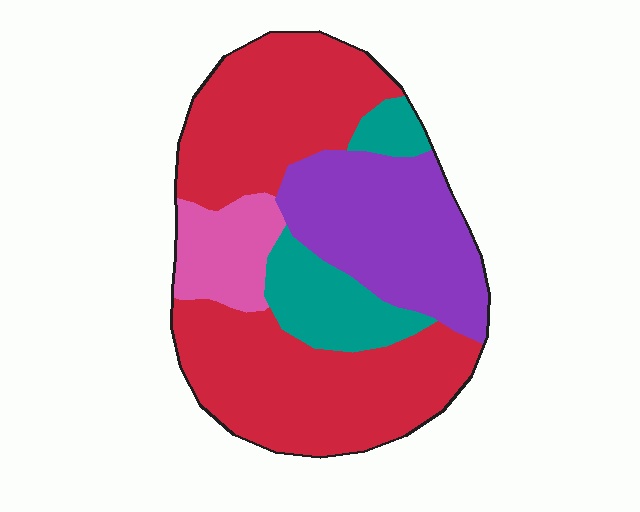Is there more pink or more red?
Red.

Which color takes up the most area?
Red, at roughly 55%.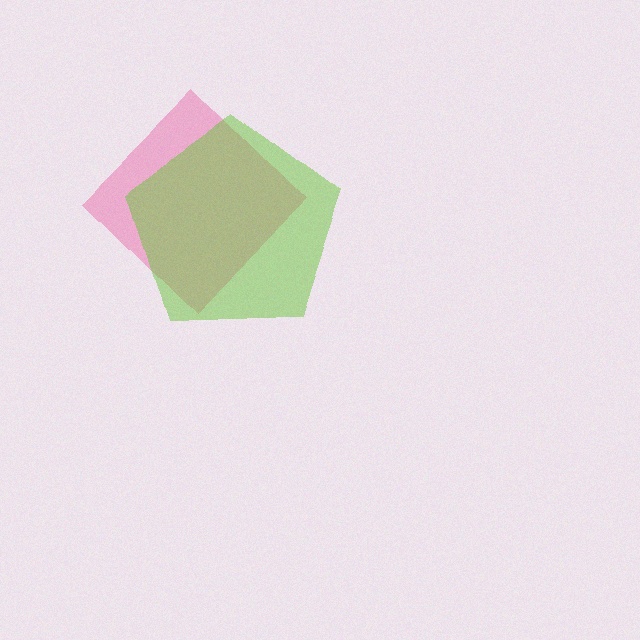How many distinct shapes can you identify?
There are 2 distinct shapes: a pink diamond, a lime pentagon.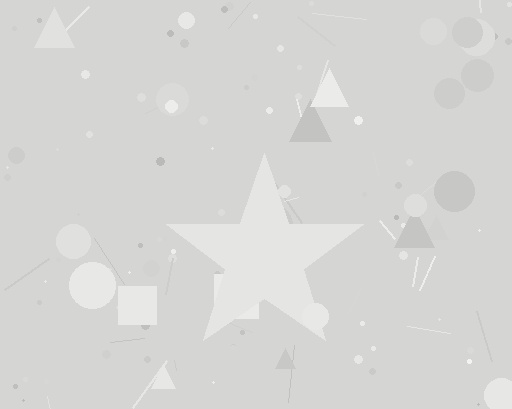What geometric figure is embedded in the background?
A star is embedded in the background.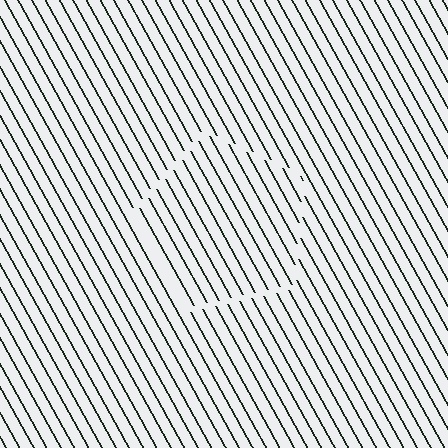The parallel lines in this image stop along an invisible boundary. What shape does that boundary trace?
An illusory pentagon. The interior of the shape contains the same grating, shifted by half a period — the contour is defined by the phase discontinuity where line-ends from the inner and outer gratings abut.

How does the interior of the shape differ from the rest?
The interior of the shape contains the same grating, shifted by half a period — the contour is defined by the phase discontinuity where line-ends from the inner and outer gratings abut.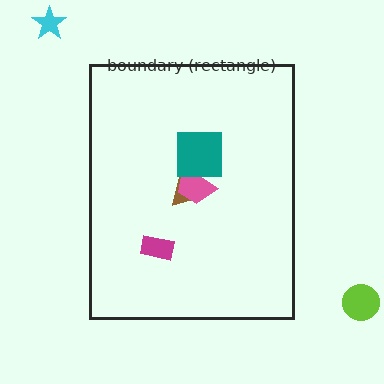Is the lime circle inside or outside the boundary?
Outside.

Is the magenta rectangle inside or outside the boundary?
Inside.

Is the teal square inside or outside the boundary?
Inside.